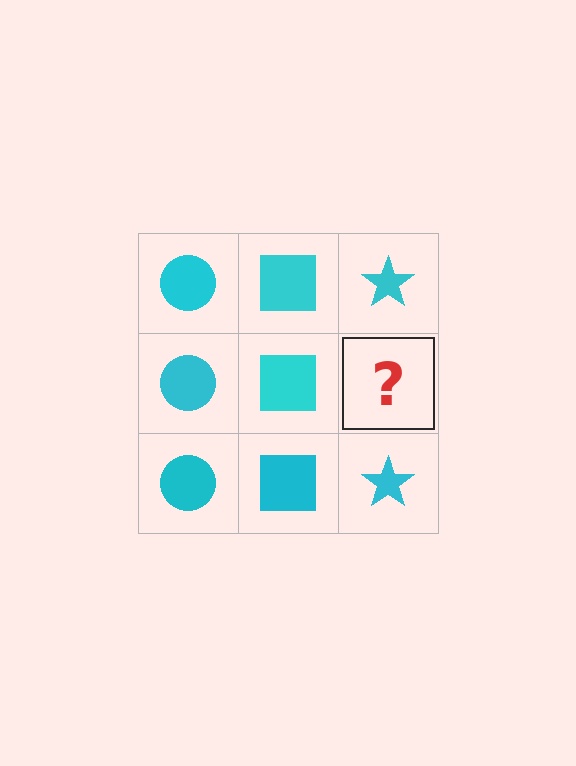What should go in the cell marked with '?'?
The missing cell should contain a cyan star.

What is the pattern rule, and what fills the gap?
The rule is that each column has a consistent shape. The gap should be filled with a cyan star.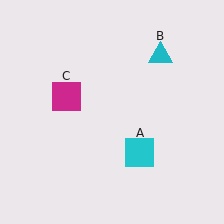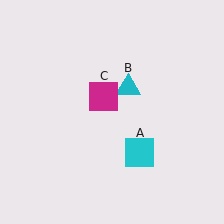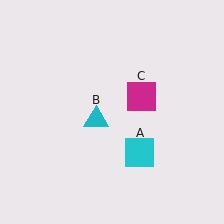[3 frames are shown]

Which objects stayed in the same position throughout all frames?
Cyan square (object A) remained stationary.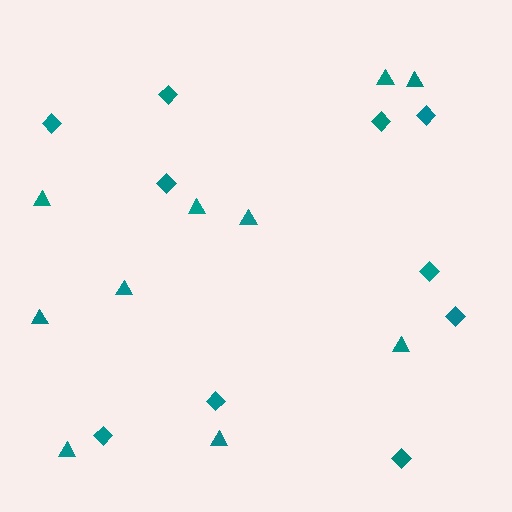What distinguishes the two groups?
There are 2 groups: one group of diamonds (10) and one group of triangles (10).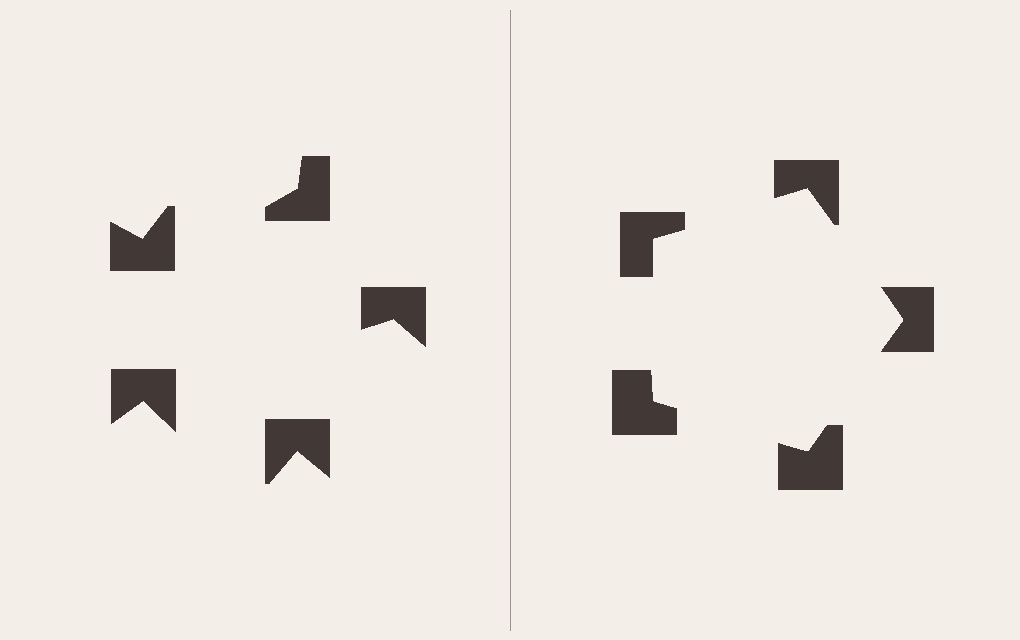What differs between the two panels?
The notched squares are positioned identically on both sides; only the wedge orientations differ. On the right they align to a pentagon; on the left they are misaligned.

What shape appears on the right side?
An illusory pentagon.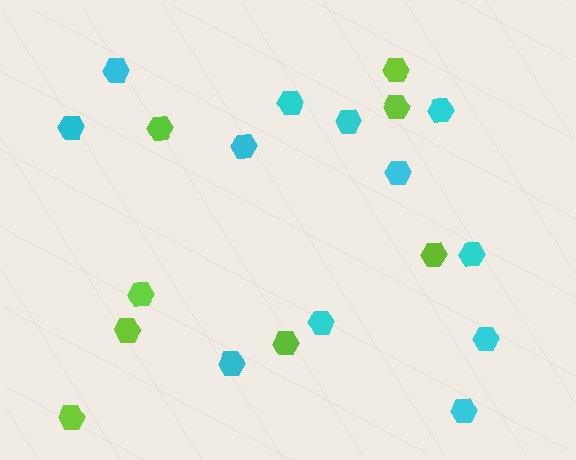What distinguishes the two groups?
There are 2 groups: one group of cyan hexagons (12) and one group of lime hexagons (8).